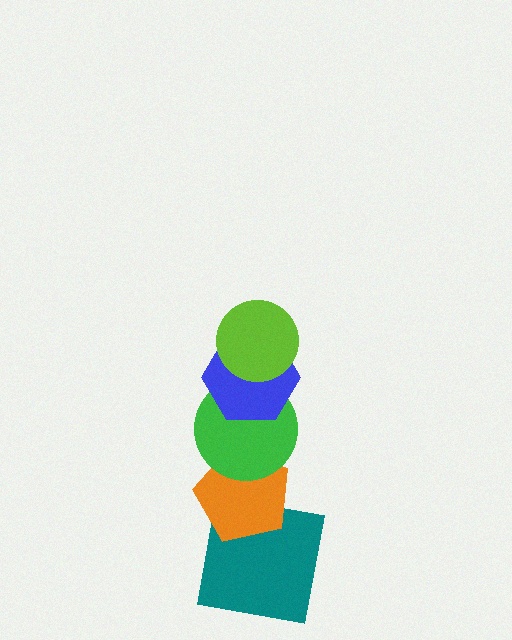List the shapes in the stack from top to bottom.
From top to bottom: the lime circle, the blue hexagon, the green circle, the orange pentagon, the teal square.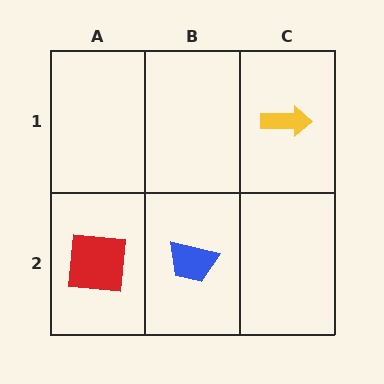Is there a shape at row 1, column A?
No, that cell is empty.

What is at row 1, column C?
A yellow arrow.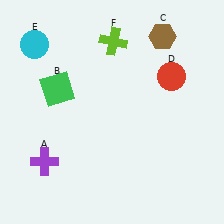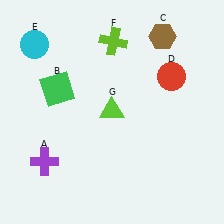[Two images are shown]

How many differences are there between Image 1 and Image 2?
There is 1 difference between the two images.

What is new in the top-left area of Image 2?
A lime triangle (G) was added in the top-left area of Image 2.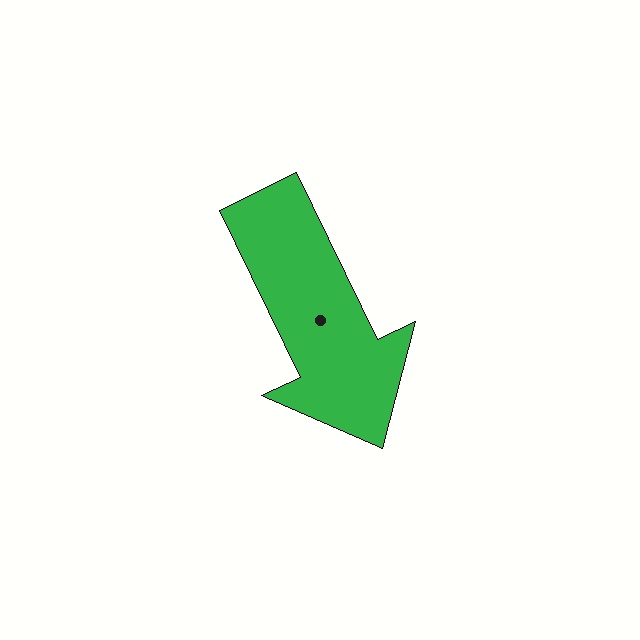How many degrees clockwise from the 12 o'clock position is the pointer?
Approximately 154 degrees.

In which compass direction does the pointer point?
Southeast.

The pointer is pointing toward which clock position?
Roughly 5 o'clock.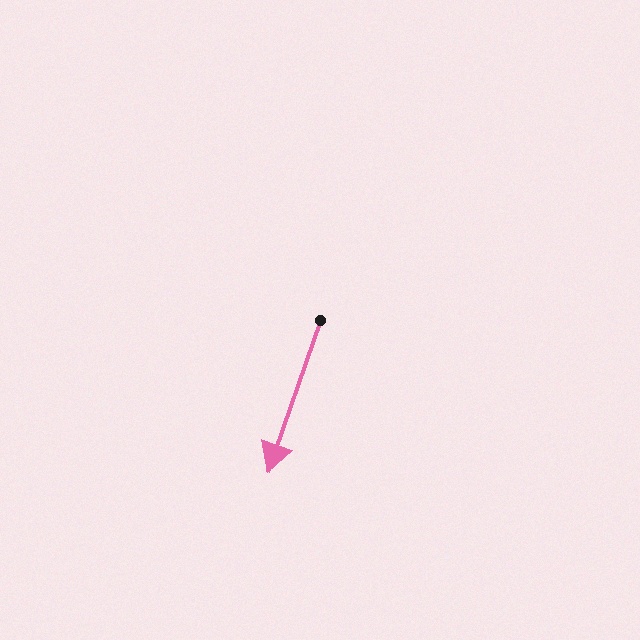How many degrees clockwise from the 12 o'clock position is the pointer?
Approximately 199 degrees.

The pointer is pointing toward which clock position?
Roughly 7 o'clock.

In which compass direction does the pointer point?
South.